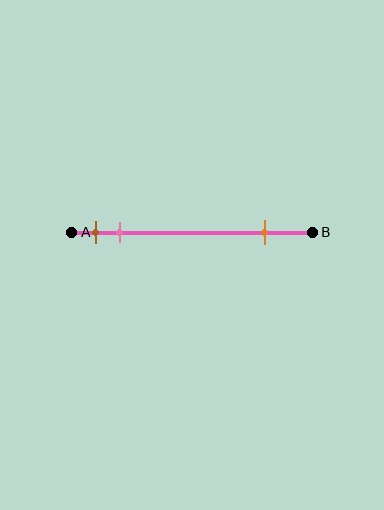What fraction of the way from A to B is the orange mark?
The orange mark is approximately 80% (0.8) of the way from A to B.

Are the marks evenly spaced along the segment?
No, the marks are not evenly spaced.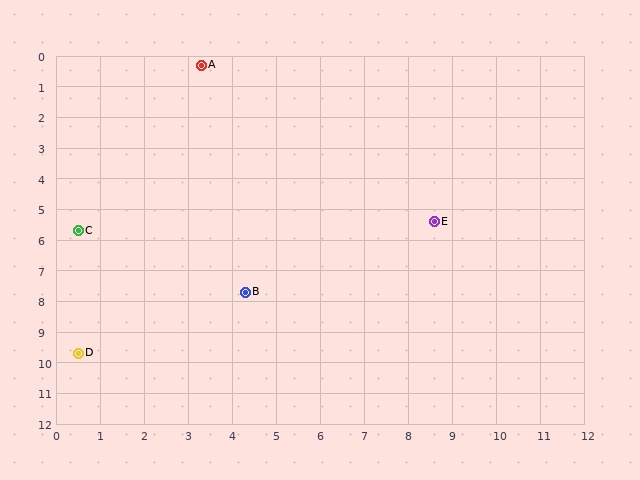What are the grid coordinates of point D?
Point D is at approximately (0.5, 9.7).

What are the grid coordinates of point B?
Point B is at approximately (4.3, 7.7).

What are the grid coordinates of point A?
Point A is at approximately (3.3, 0.3).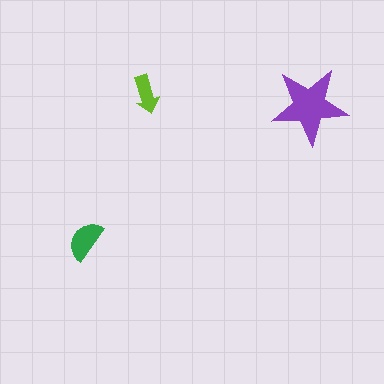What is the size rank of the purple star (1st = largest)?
1st.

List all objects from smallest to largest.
The lime arrow, the green semicircle, the purple star.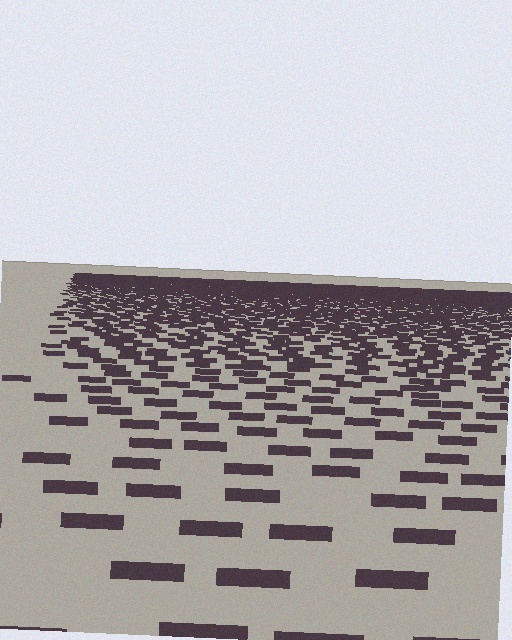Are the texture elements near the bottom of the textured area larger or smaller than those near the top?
Larger. Near the bottom, elements are closer to the viewer and appear at a bigger on-screen size.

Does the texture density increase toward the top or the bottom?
Density increases toward the top.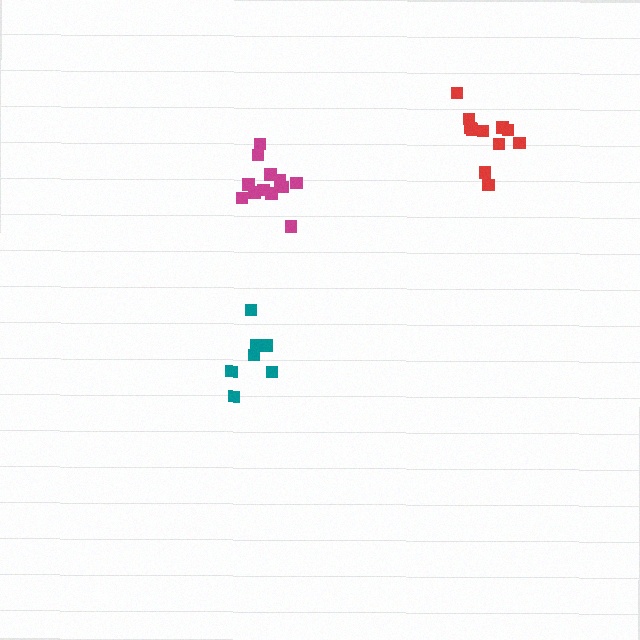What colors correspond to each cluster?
The clusters are colored: teal, red, magenta.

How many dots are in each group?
Group 1: 7 dots, Group 2: 11 dots, Group 3: 12 dots (30 total).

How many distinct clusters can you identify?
There are 3 distinct clusters.